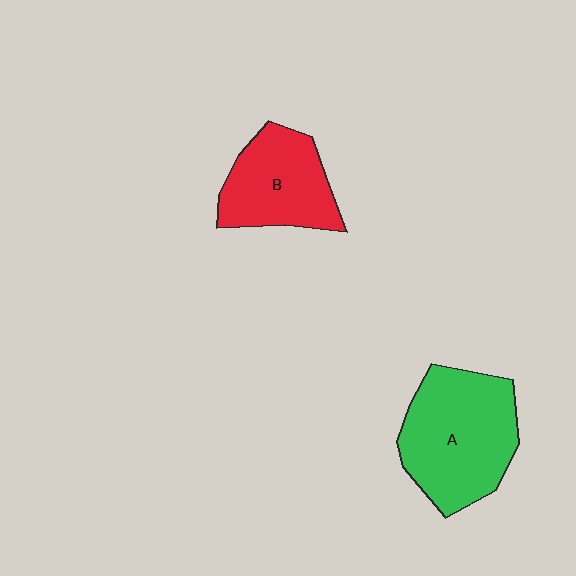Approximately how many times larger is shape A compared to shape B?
Approximately 1.4 times.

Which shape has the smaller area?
Shape B (red).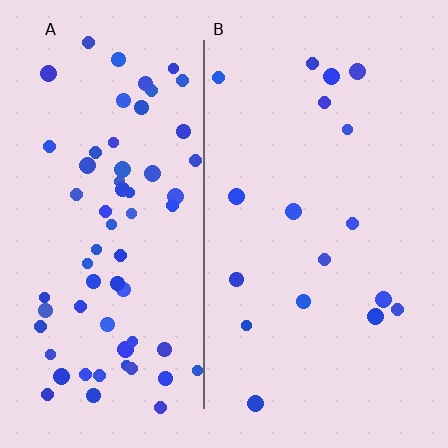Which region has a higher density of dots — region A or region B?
A (the left).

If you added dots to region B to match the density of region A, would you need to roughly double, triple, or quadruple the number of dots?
Approximately quadruple.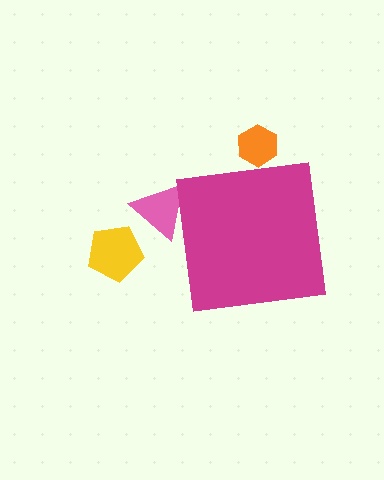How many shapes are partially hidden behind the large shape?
2 shapes are partially hidden.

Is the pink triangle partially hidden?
Yes, the pink triangle is partially hidden behind the magenta square.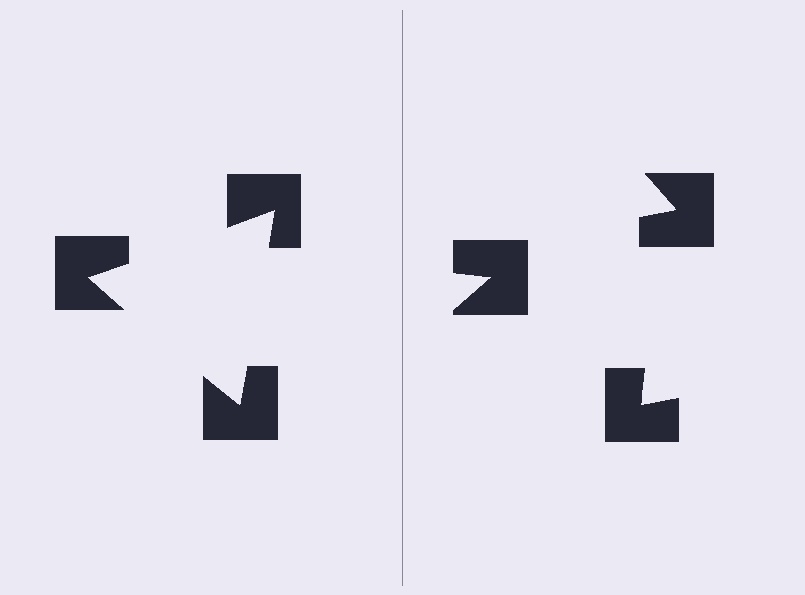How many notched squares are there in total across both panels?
6 — 3 on each side.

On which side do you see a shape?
An illusory triangle appears on the left side. On the right side the wedge cuts are rotated, so no coherent shape forms.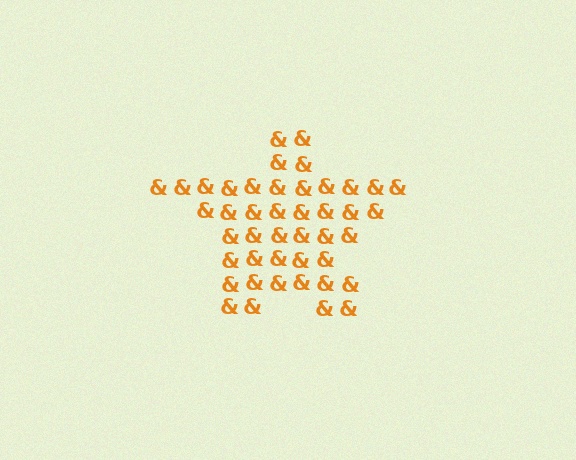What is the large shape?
The large shape is a star.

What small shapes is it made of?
It is made of small ampersands.